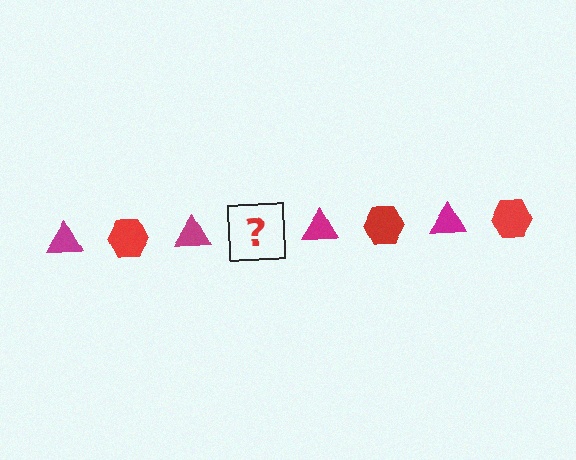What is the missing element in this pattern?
The missing element is a red hexagon.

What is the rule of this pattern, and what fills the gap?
The rule is that the pattern alternates between magenta triangle and red hexagon. The gap should be filled with a red hexagon.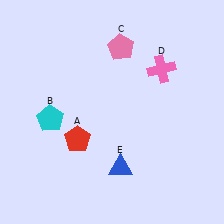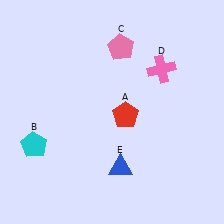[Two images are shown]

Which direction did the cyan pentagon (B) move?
The cyan pentagon (B) moved down.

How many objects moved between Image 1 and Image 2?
2 objects moved between the two images.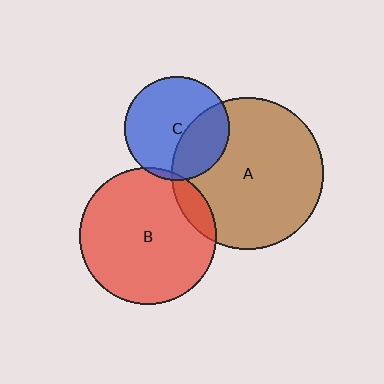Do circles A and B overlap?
Yes.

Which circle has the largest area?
Circle A (brown).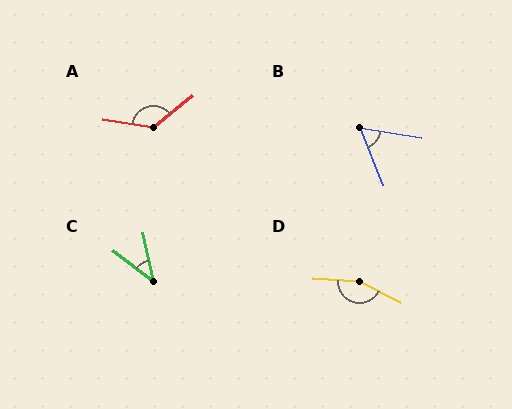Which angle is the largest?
D, at approximately 158 degrees.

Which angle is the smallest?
C, at approximately 40 degrees.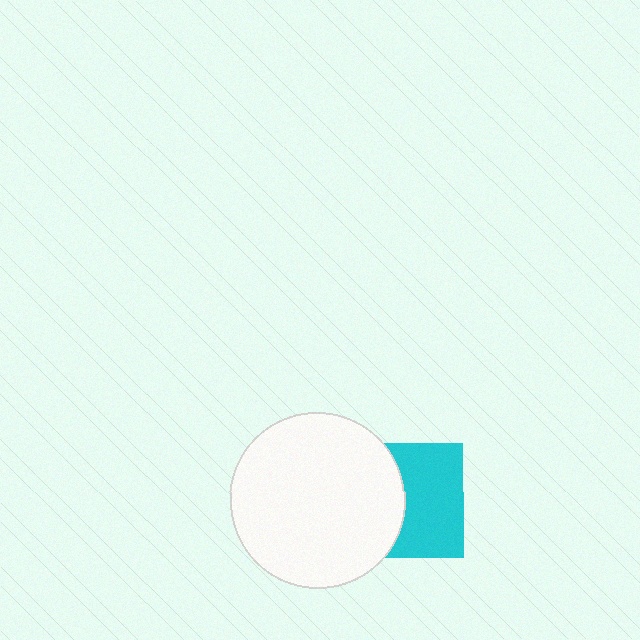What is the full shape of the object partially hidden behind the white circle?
The partially hidden object is a cyan square.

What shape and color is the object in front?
The object in front is a white circle.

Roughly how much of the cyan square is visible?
About half of it is visible (roughly 56%).